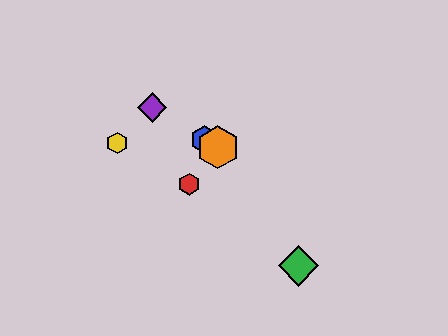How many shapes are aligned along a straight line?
3 shapes (the blue hexagon, the purple diamond, the orange hexagon) are aligned along a straight line.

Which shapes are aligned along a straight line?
The blue hexagon, the purple diamond, the orange hexagon are aligned along a straight line.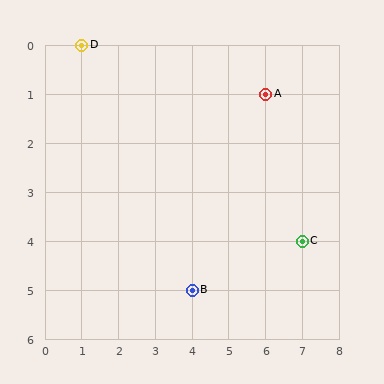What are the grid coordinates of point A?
Point A is at grid coordinates (6, 1).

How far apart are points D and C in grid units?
Points D and C are 6 columns and 4 rows apart (about 7.2 grid units diagonally).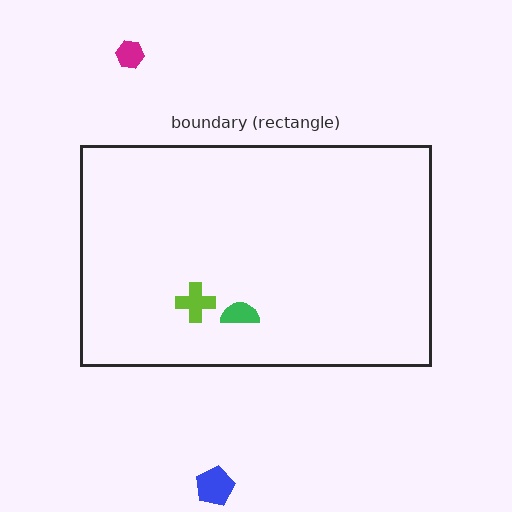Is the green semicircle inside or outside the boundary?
Inside.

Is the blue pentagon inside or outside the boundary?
Outside.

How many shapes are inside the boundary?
2 inside, 2 outside.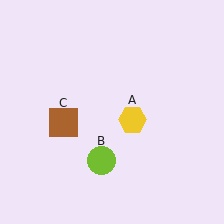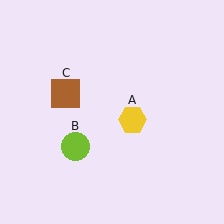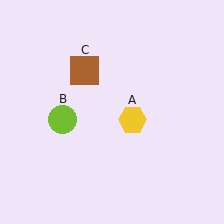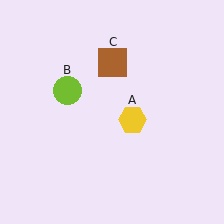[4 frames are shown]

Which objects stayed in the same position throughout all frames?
Yellow hexagon (object A) remained stationary.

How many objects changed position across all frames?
2 objects changed position: lime circle (object B), brown square (object C).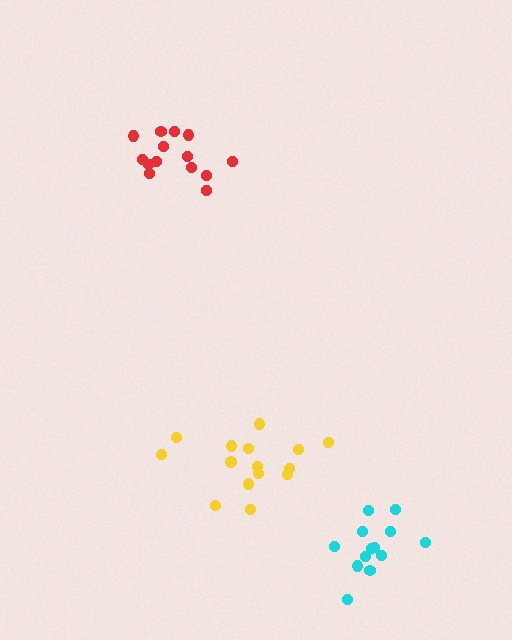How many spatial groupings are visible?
There are 3 spatial groupings.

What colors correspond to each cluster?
The clusters are colored: cyan, red, yellow.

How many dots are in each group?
Group 1: 13 dots, Group 2: 14 dots, Group 3: 15 dots (42 total).